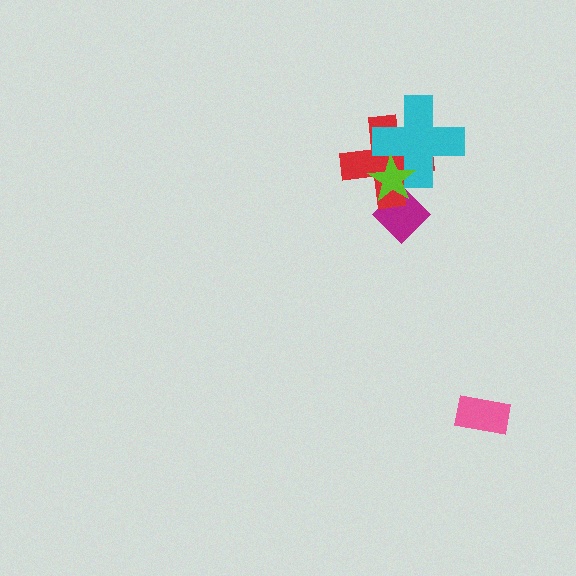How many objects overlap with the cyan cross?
2 objects overlap with the cyan cross.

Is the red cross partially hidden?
Yes, it is partially covered by another shape.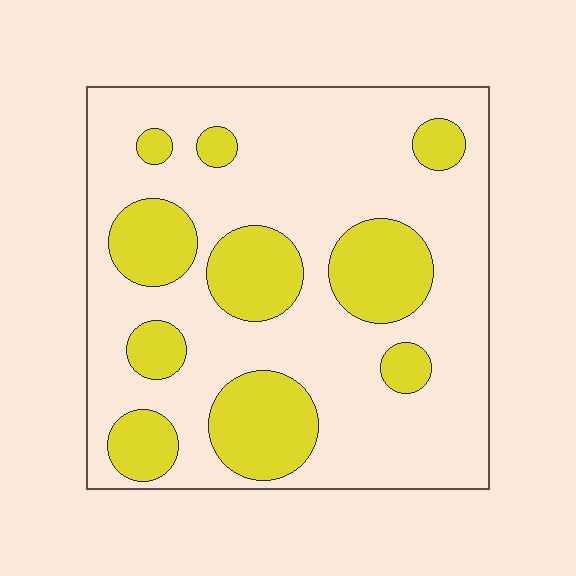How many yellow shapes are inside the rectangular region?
10.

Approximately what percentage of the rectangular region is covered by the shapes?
Approximately 30%.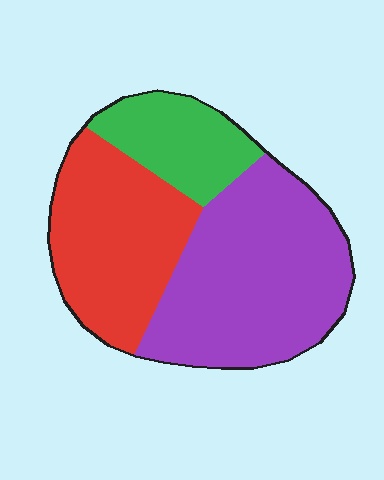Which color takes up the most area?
Purple, at roughly 50%.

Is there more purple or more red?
Purple.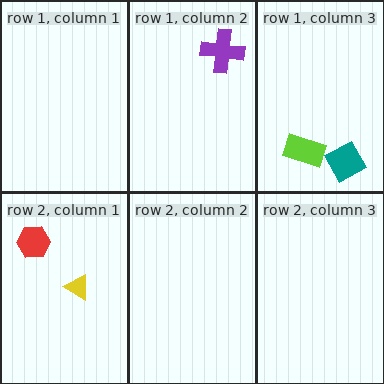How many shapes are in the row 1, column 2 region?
1.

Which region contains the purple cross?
The row 1, column 2 region.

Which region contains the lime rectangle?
The row 1, column 3 region.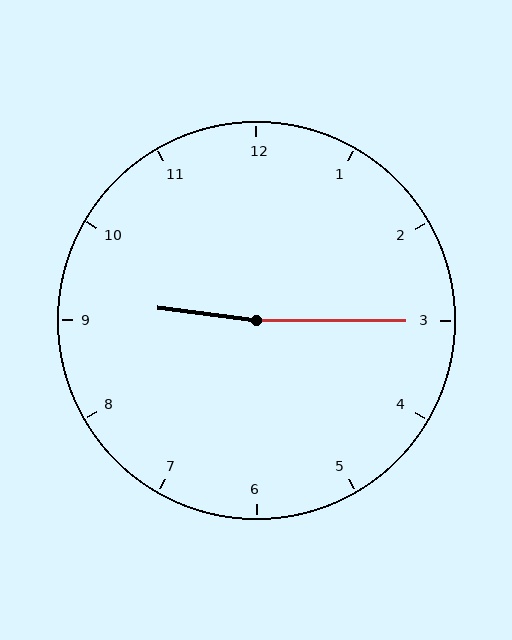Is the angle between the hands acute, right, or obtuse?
It is obtuse.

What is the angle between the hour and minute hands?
Approximately 172 degrees.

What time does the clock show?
9:15.